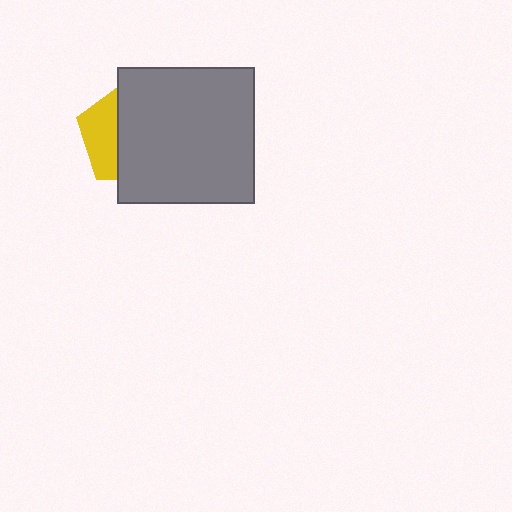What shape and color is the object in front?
The object in front is a gray square.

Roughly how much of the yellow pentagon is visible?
A small part of it is visible (roughly 34%).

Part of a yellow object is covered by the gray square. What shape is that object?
It is a pentagon.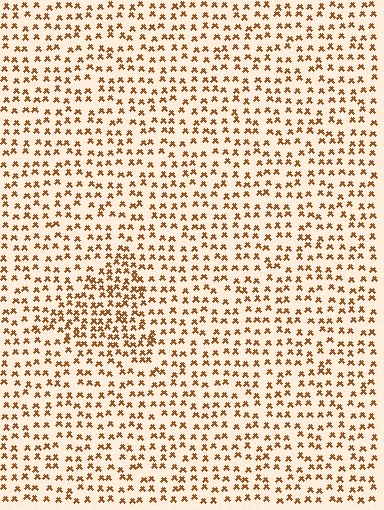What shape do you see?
I see a triangle.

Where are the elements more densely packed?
The elements are more densely packed inside the triangle boundary.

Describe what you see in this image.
The image contains small brown elements arranged at two different densities. A triangle-shaped region is visible where the elements are more densely packed than the surrounding area.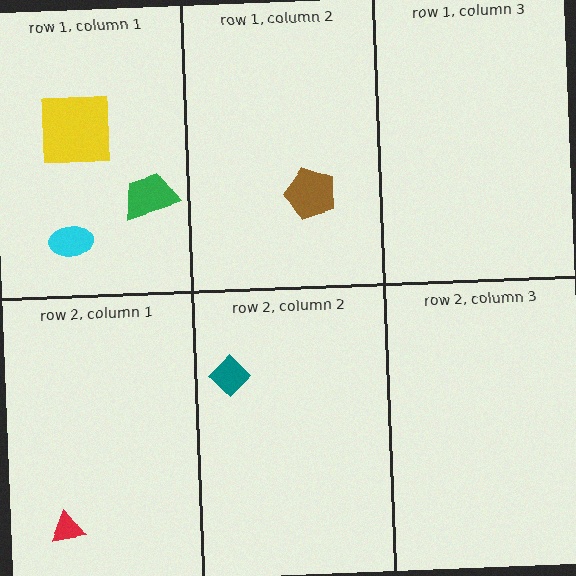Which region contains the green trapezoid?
The row 1, column 1 region.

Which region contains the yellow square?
The row 1, column 1 region.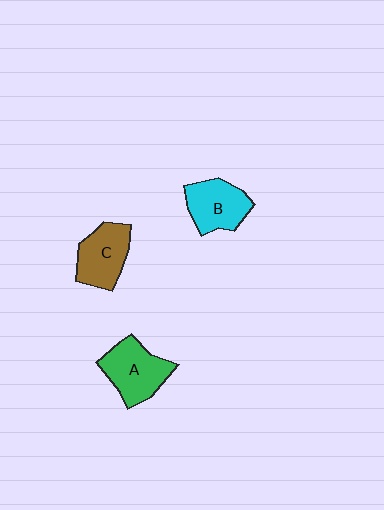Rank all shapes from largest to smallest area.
From largest to smallest: A (green), C (brown), B (cyan).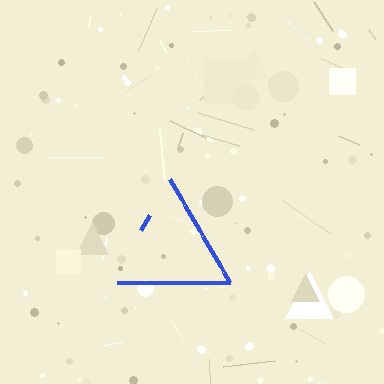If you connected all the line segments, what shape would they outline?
They would outline a triangle.